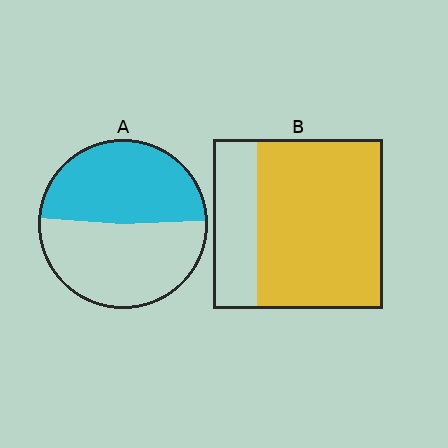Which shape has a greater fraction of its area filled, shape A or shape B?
Shape B.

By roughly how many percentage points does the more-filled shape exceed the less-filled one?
By roughly 25 percentage points (B over A).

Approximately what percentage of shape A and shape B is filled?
A is approximately 50% and B is approximately 75%.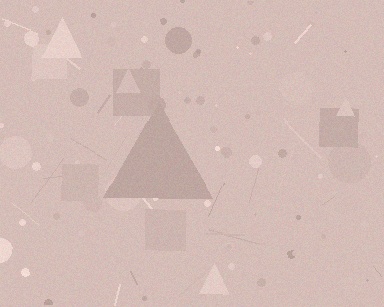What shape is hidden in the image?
A triangle is hidden in the image.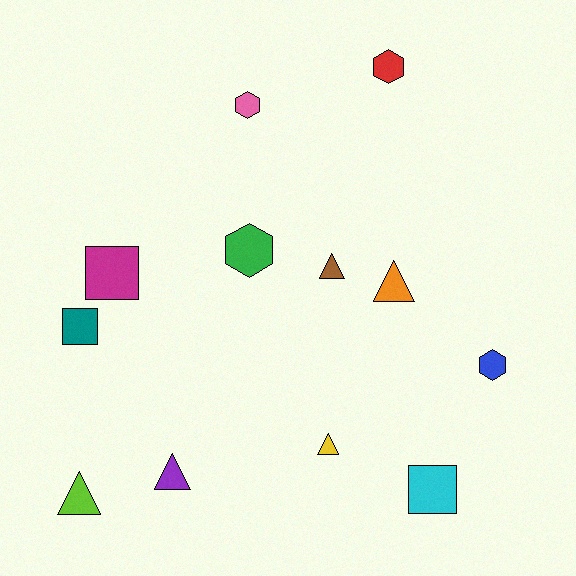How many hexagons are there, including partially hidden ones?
There are 4 hexagons.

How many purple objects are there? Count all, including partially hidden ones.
There is 1 purple object.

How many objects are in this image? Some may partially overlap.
There are 12 objects.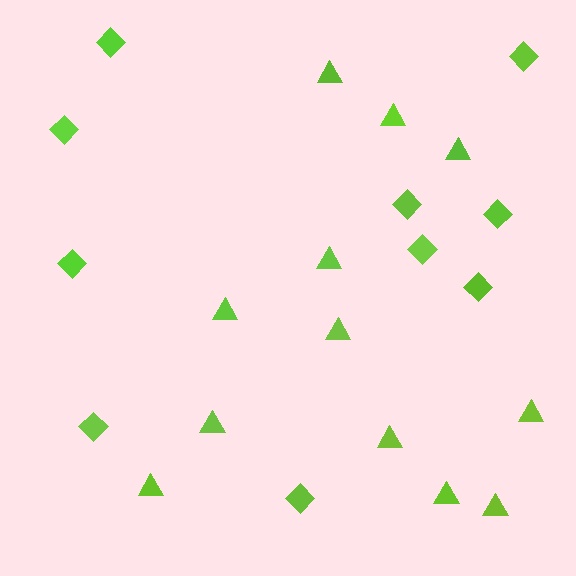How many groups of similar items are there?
There are 2 groups: one group of triangles (12) and one group of diamonds (10).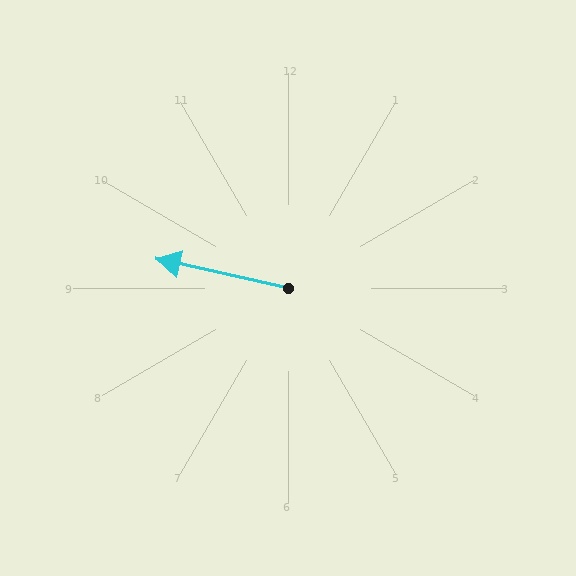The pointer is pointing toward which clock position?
Roughly 9 o'clock.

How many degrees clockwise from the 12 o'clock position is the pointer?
Approximately 282 degrees.